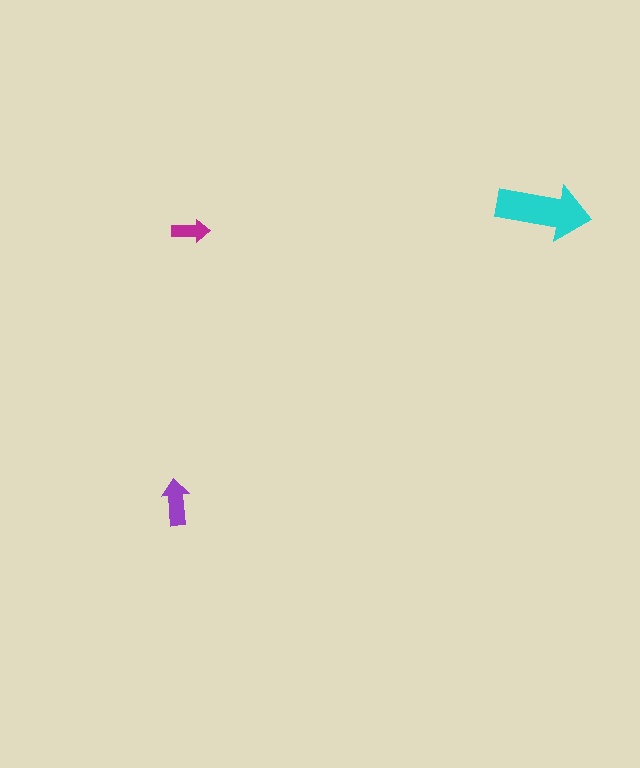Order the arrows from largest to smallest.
the cyan one, the purple one, the magenta one.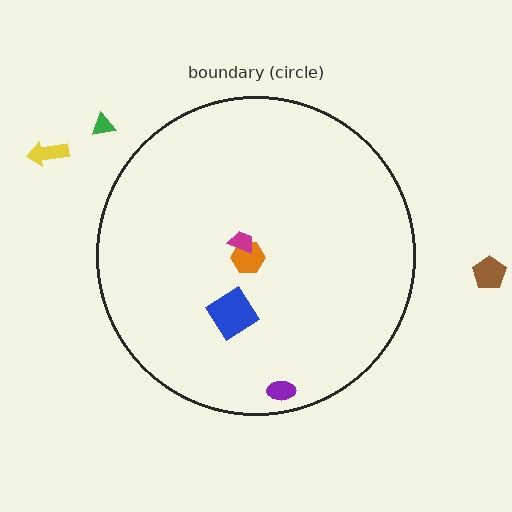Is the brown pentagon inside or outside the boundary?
Outside.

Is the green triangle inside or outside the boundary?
Outside.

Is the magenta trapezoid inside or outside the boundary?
Inside.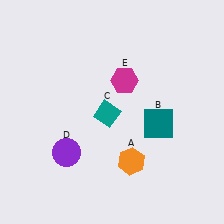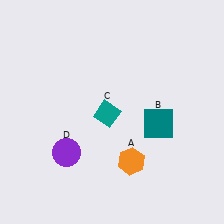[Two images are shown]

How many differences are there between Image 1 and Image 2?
There is 1 difference between the two images.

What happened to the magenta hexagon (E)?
The magenta hexagon (E) was removed in Image 2. It was in the top-right area of Image 1.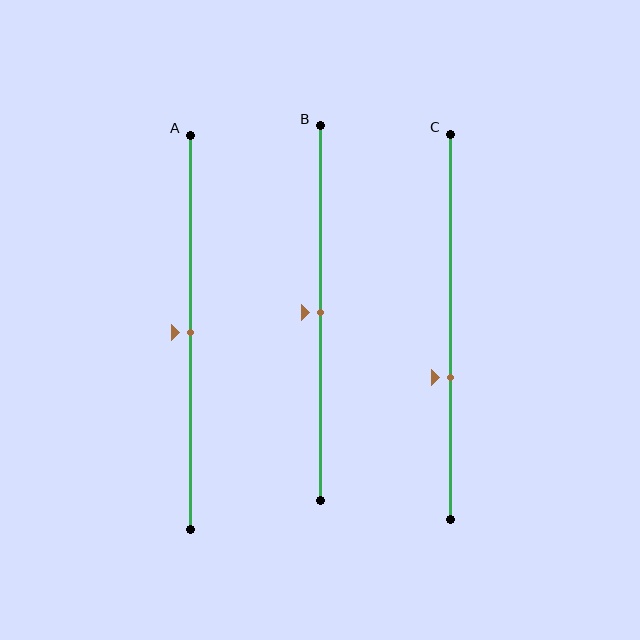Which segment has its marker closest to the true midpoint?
Segment A has its marker closest to the true midpoint.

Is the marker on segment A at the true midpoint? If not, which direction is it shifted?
Yes, the marker on segment A is at the true midpoint.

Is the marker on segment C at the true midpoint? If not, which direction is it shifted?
No, the marker on segment C is shifted downward by about 13% of the segment length.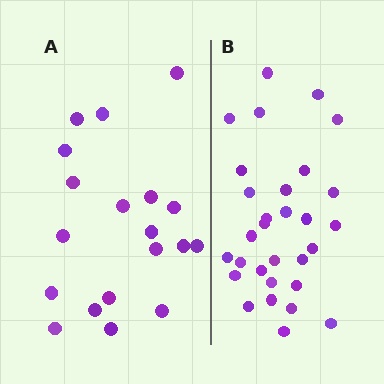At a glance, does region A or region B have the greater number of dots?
Region B (the right region) has more dots.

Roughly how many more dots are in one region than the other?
Region B has roughly 12 or so more dots than region A.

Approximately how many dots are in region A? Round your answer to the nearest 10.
About 20 dots. (The exact count is 19, which rounds to 20.)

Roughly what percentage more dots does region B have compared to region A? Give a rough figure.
About 60% more.